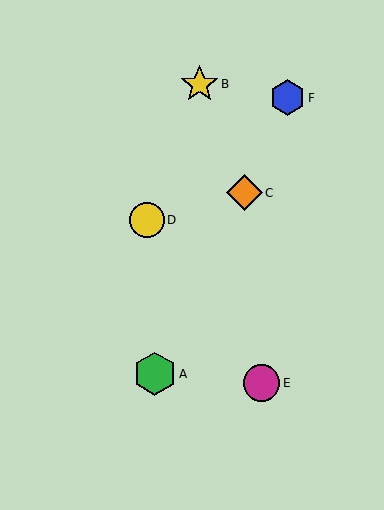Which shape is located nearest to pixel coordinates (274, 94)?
The blue hexagon (labeled F) at (288, 98) is nearest to that location.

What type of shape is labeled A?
Shape A is a green hexagon.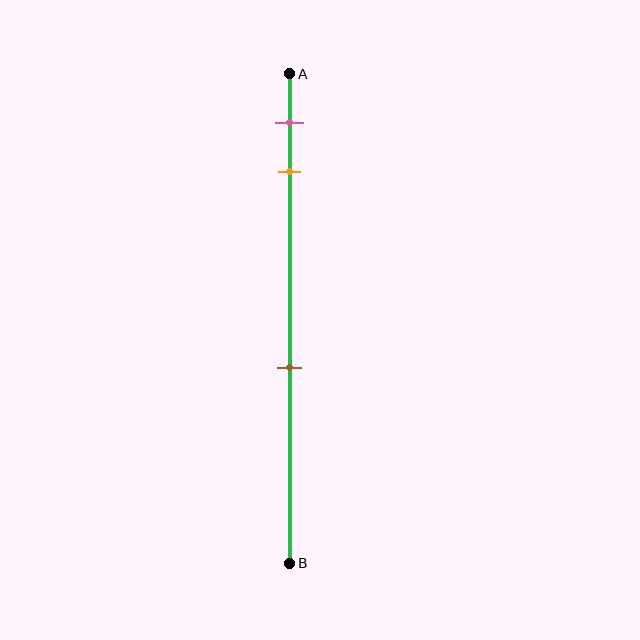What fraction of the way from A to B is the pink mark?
The pink mark is approximately 10% (0.1) of the way from A to B.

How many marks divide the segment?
There are 3 marks dividing the segment.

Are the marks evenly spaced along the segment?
No, the marks are not evenly spaced.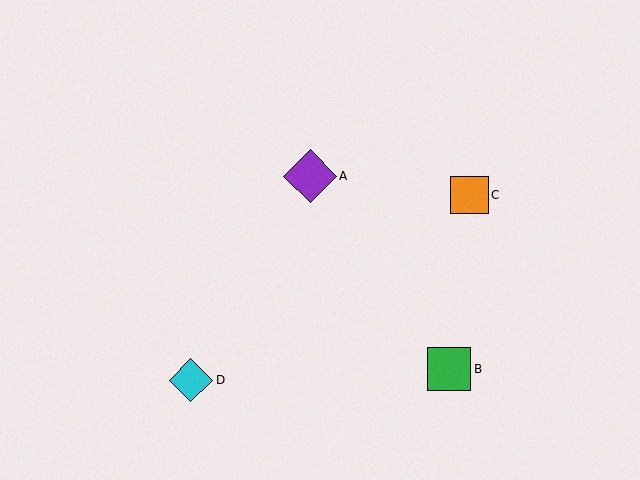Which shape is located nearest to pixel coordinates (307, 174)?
The purple diamond (labeled A) at (310, 176) is nearest to that location.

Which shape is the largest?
The purple diamond (labeled A) is the largest.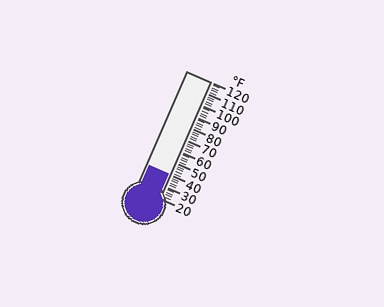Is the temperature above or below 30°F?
The temperature is above 30°F.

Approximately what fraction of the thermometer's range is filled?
The thermometer is filled to approximately 20% of its range.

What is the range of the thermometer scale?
The thermometer scale ranges from 20°F to 120°F.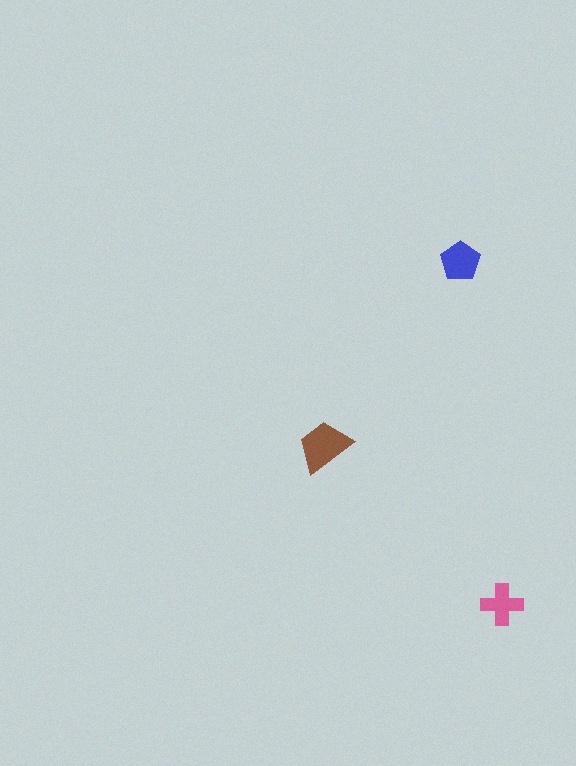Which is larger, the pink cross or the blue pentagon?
The blue pentagon.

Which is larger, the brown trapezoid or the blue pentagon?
The brown trapezoid.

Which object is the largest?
The brown trapezoid.